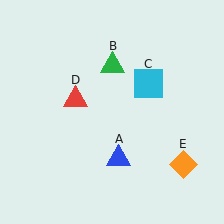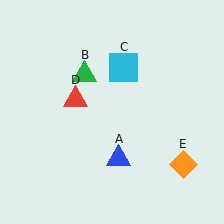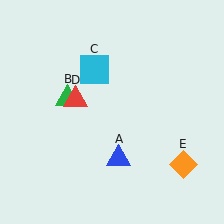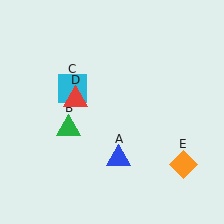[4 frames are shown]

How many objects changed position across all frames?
2 objects changed position: green triangle (object B), cyan square (object C).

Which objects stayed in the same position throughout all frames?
Blue triangle (object A) and red triangle (object D) and orange diamond (object E) remained stationary.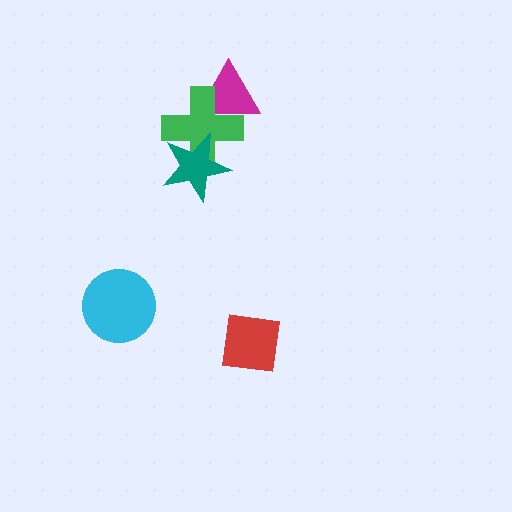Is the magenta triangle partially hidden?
Yes, it is partially covered by another shape.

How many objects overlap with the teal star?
1 object overlaps with the teal star.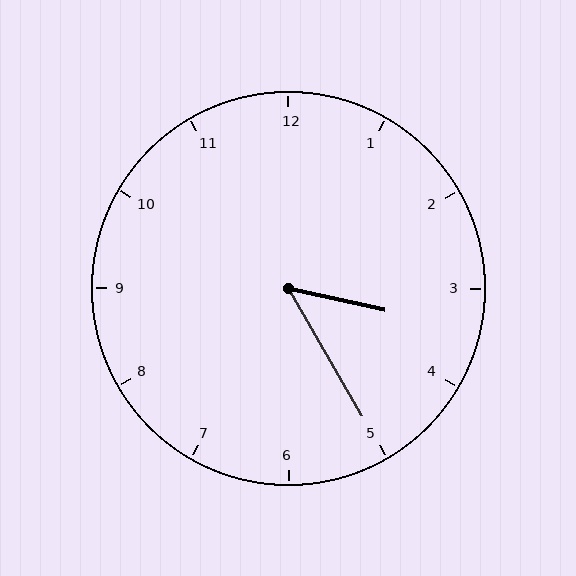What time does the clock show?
3:25.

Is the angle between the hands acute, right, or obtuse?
It is acute.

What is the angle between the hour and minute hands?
Approximately 48 degrees.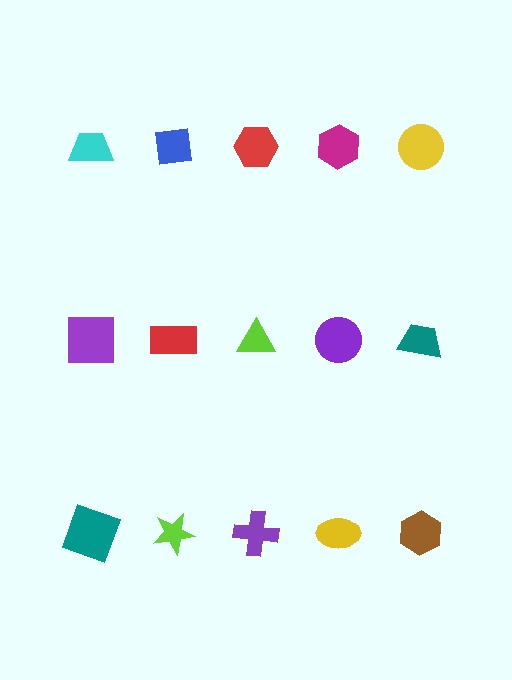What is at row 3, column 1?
A teal square.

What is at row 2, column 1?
A purple square.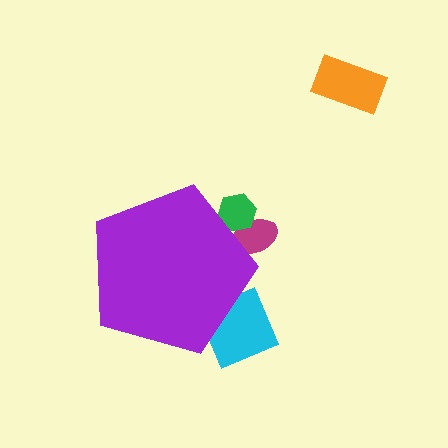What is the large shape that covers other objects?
A purple pentagon.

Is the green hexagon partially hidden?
Yes, the green hexagon is partially hidden behind the purple pentagon.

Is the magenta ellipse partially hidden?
Yes, the magenta ellipse is partially hidden behind the purple pentagon.